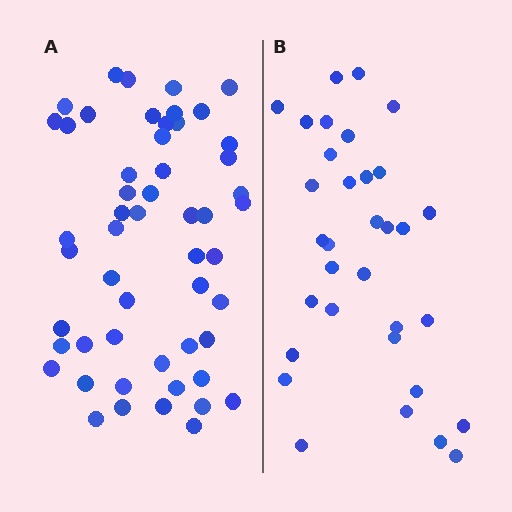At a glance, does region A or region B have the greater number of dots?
Region A (the left region) has more dots.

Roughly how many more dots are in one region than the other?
Region A has approximately 20 more dots than region B.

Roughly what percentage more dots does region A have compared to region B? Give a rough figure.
About 60% more.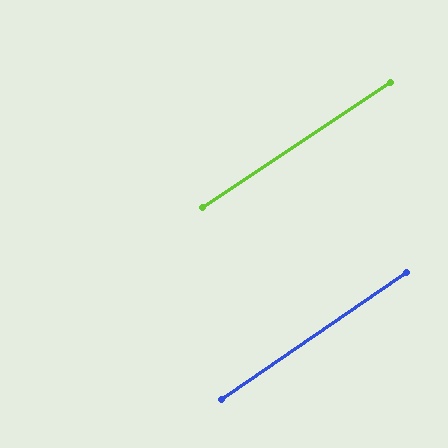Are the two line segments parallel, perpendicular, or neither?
Parallel — their directions differ by only 0.7°.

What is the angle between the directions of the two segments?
Approximately 1 degree.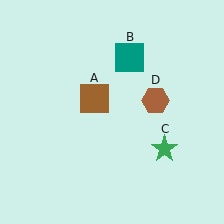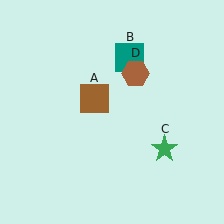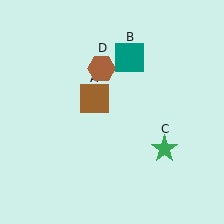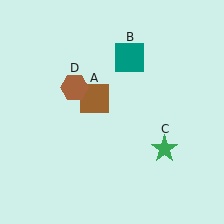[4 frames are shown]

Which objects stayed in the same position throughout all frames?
Brown square (object A) and teal square (object B) and green star (object C) remained stationary.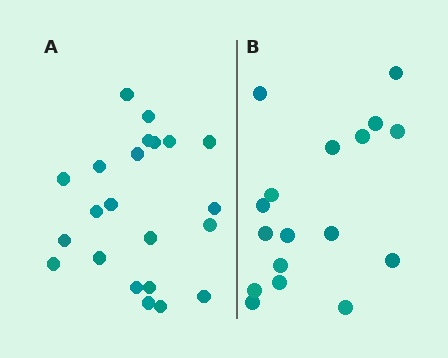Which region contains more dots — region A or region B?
Region A (the left region) has more dots.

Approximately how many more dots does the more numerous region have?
Region A has about 5 more dots than region B.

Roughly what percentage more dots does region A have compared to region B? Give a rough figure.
About 30% more.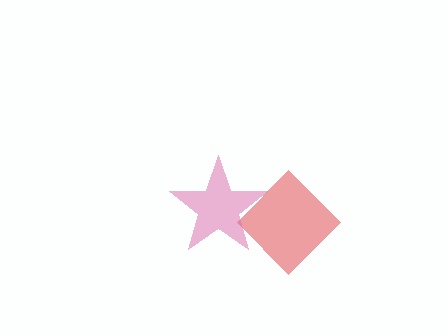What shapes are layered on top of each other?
The layered shapes are: a red diamond, a pink star.